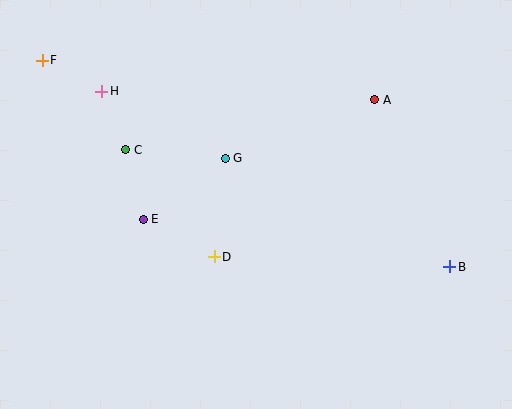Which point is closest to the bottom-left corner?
Point E is closest to the bottom-left corner.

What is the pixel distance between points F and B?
The distance between F and B is 456 pixels.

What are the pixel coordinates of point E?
Point E is at (143, 219).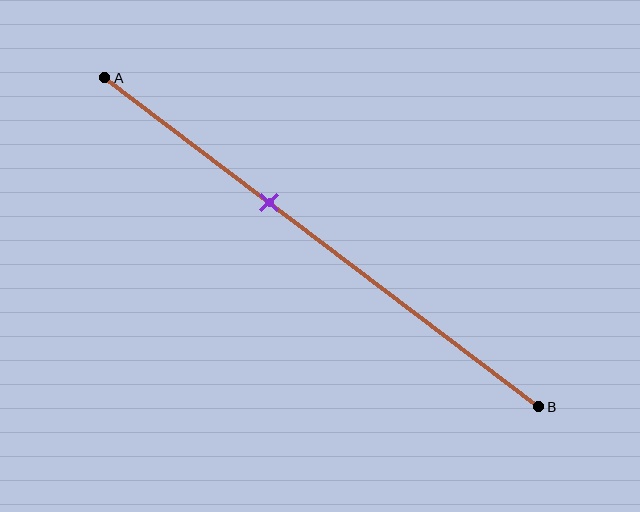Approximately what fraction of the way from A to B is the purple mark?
The purple mark is approximately 40% of the way from A to B.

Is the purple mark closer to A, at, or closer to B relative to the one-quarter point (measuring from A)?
The purple mark is closer to point B than the one-quarter point of segment AB.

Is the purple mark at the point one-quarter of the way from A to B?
No, the mark is at about 40% from A, not at the 25% one-quarter point.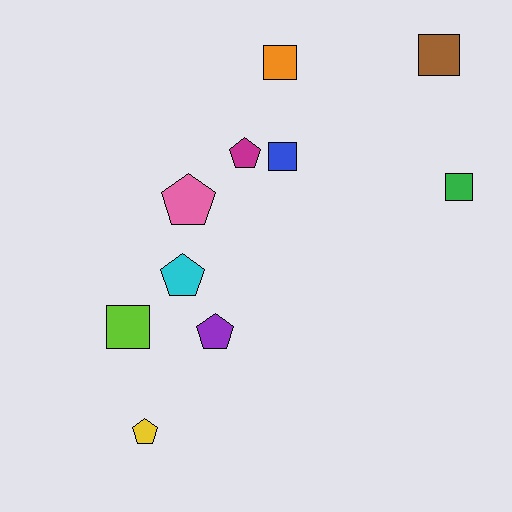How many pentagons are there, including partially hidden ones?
There are 5 pentagons.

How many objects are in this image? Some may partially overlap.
There are 10 objects.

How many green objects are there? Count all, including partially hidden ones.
There is 1 green object.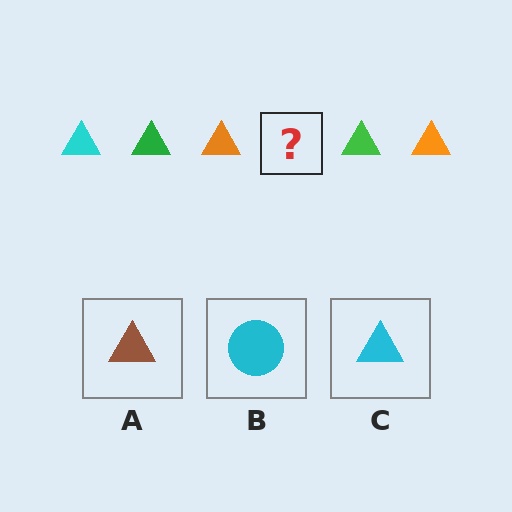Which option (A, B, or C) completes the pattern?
C.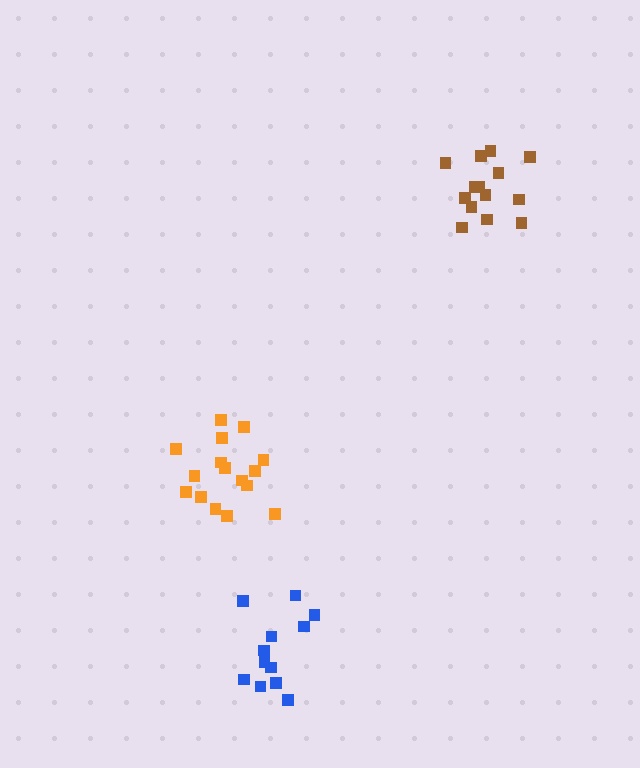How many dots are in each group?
Group 1: 14 dots, Group 2: 12 dots, Group 3: 16 dots (42 total).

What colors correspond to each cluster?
The clusters are colored: brown, blue, orange.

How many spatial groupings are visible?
There are 3 spatial groupings.